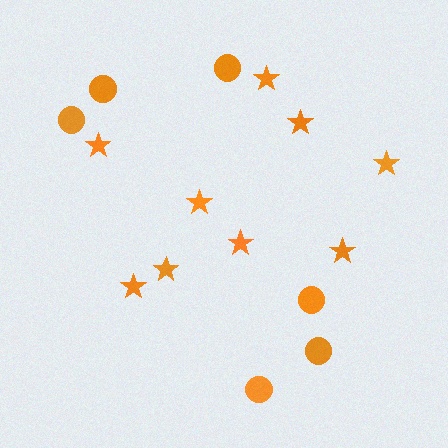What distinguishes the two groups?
There are 2 groups: one group of stars (9) and one group of circles (6).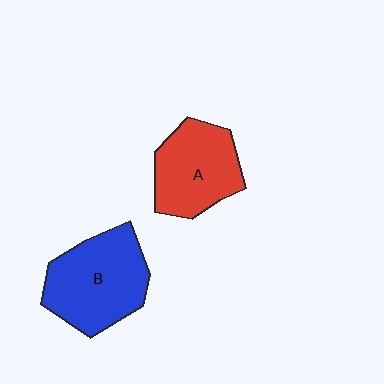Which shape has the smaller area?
Shape A (red).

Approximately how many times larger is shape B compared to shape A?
Approximately 1.2 times.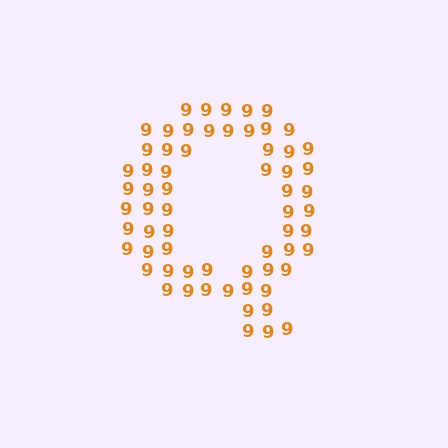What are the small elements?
The small elements are digit 9's.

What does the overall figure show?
The overall figure shows the letter Q.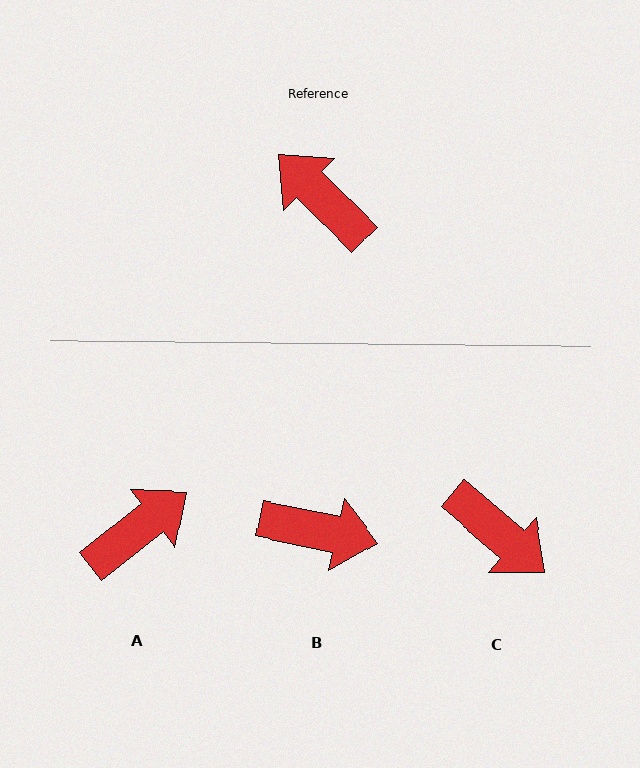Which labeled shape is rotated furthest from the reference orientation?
C, about 176 degrees away.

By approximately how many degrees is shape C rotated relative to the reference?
Approximately 176 degrees clockwise.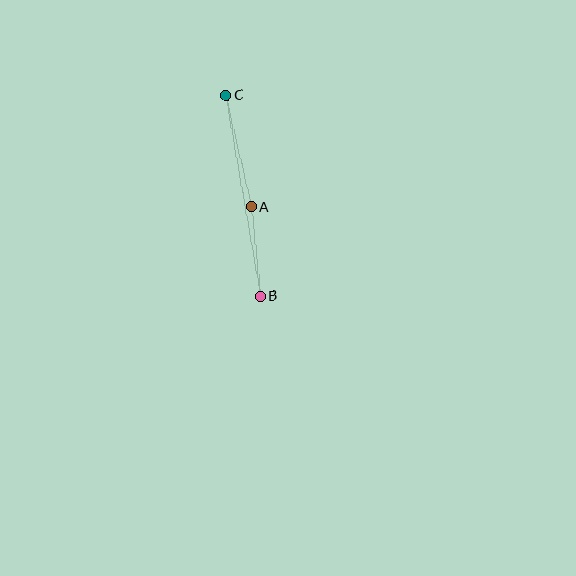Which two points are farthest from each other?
Points B and C are farthest from each other.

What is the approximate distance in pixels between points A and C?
The distance between A and C is approximately 115 pixels.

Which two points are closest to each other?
Points A and B are closest to each other.